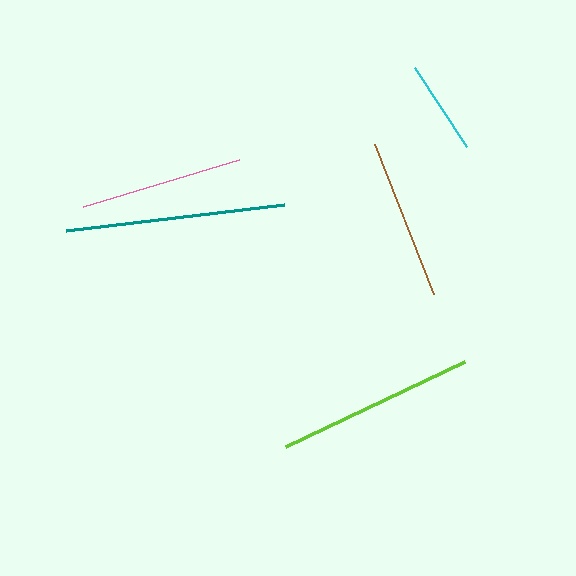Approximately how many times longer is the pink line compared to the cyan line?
The pink line is approximately 1.7 times the length of the cyan line.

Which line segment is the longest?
The teal line is the longest at approximately 219 pixels.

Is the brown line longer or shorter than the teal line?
The teal line is longer than the brown line.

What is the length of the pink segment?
The pink segment is approximately 163 pixels long.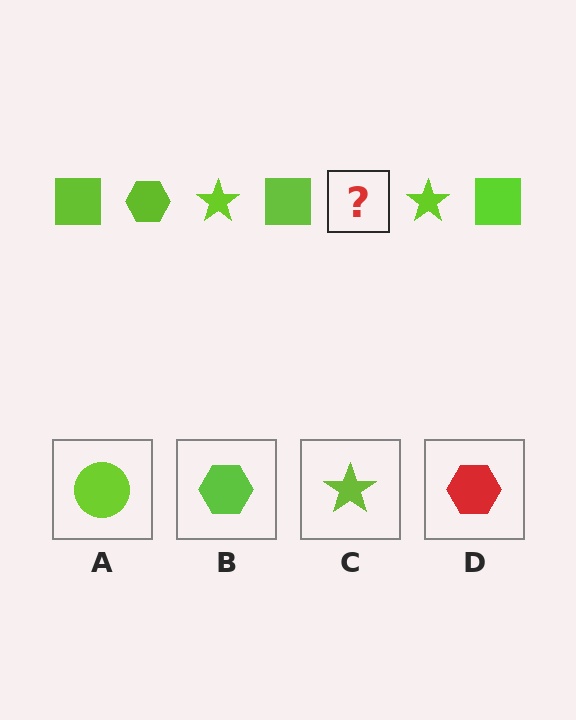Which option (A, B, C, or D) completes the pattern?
B.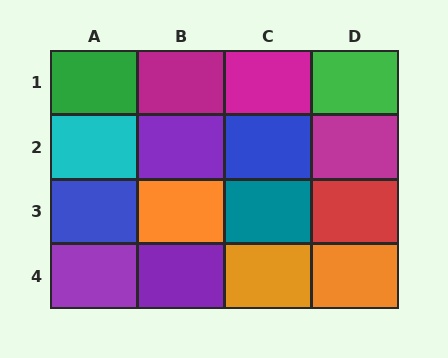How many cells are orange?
3 cells are orange.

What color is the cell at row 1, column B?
Magenta.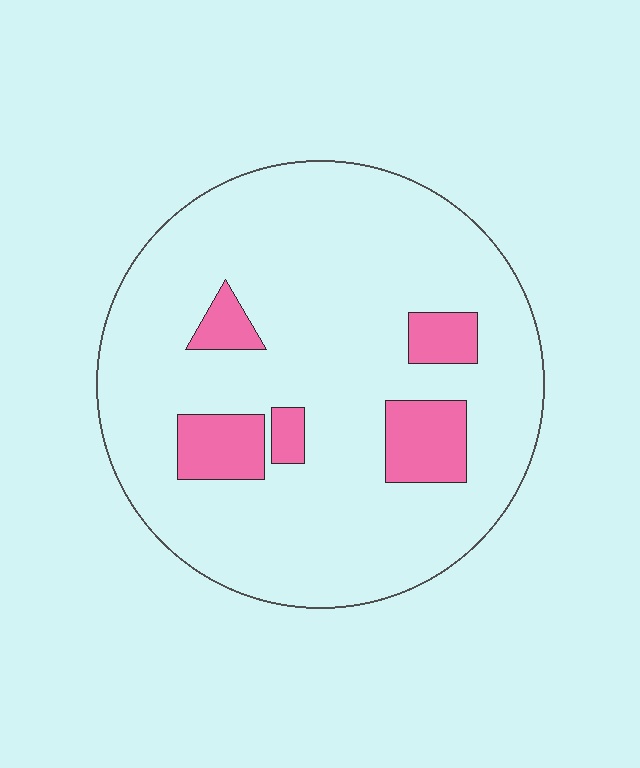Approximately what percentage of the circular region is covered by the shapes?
Approximately 15%.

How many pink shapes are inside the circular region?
5.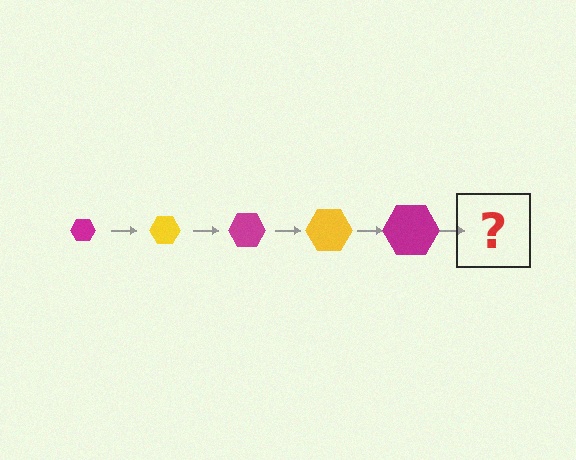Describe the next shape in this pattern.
It should be a yellow hexagon, larger than the previous one.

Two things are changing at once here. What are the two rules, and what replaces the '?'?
The two rules are that the hexagon grows larger each step and the color cycles through magenta and yellow. The '?' should be a yellow hexagon, larger than the previous one.